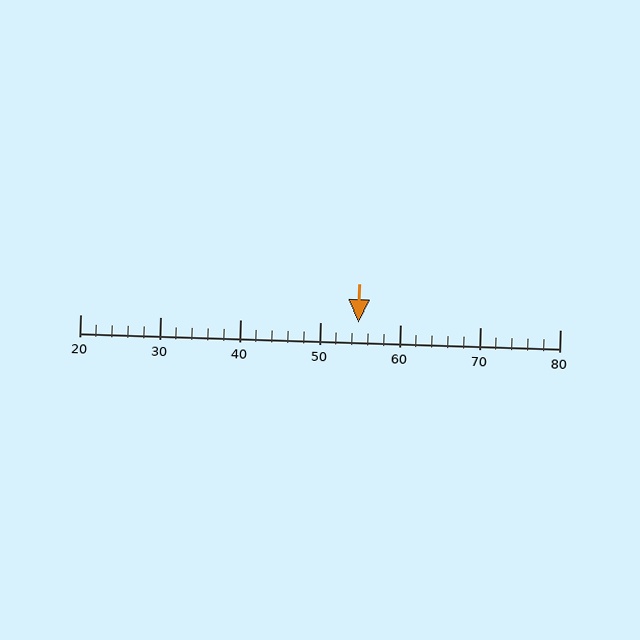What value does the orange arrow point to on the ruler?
The orange arrow points to approximately 55.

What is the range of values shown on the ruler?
The ruler shows values from 20 to 80.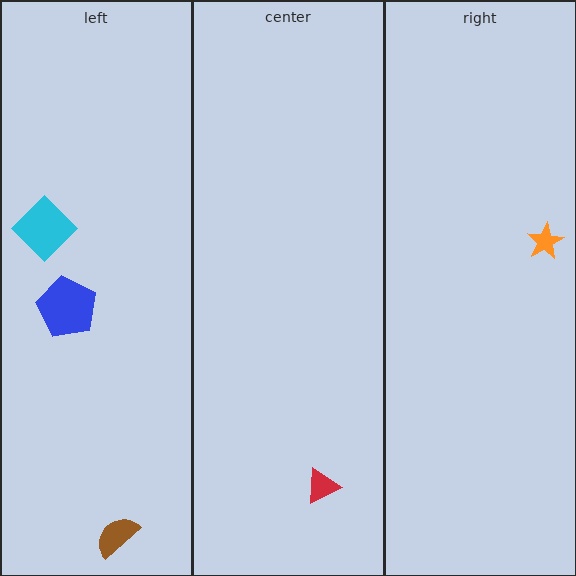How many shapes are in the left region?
3.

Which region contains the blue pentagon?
The left region.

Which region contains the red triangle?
The center region.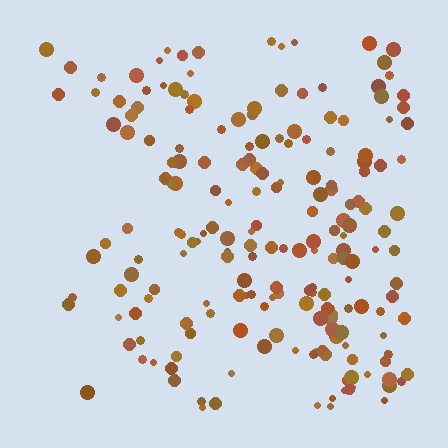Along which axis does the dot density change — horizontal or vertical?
Horizontal.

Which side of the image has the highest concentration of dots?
The right.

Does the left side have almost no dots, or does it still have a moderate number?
Still a moderate number, just noticeably fewer than the right.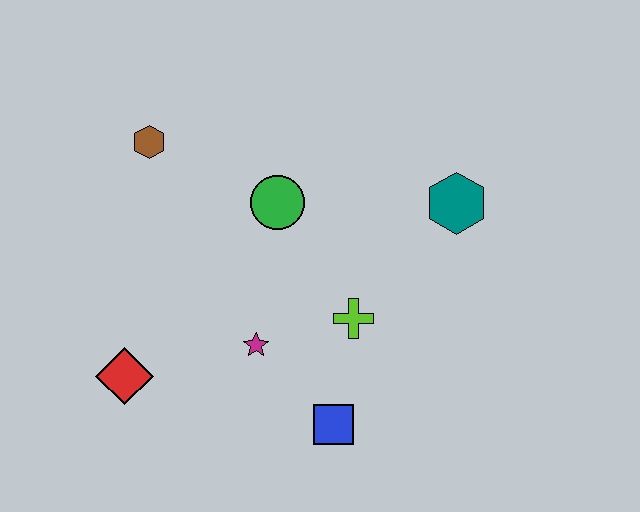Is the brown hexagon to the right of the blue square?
No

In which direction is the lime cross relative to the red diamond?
The lime cross is to the right of the red diamond.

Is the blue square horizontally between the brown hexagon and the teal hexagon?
Yes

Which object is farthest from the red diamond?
The teal hexagon is farthest from the red diamond.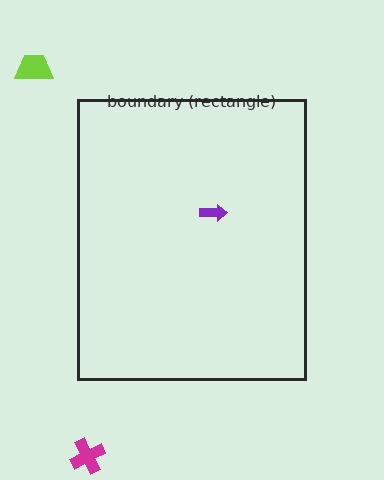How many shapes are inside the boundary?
1 inside, 2 outside.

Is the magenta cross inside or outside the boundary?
Outside.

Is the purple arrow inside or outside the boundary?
Inside.